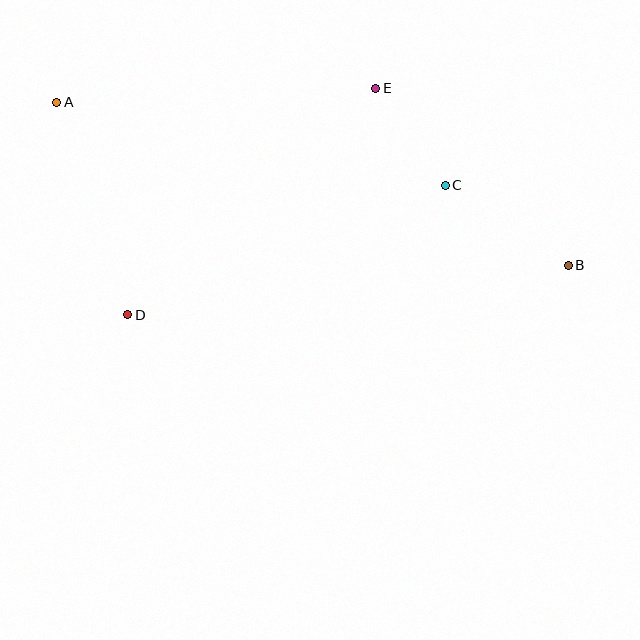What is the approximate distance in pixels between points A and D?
The distance between A and D is approximately 224 pixels.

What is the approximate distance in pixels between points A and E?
The distance between A and E is approximately 319 pixels.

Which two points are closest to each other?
Points C and E are closest to each other.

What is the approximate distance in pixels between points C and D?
The distance between C and D is approximately 343 pixels.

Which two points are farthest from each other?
Points A and B are farthest from each other.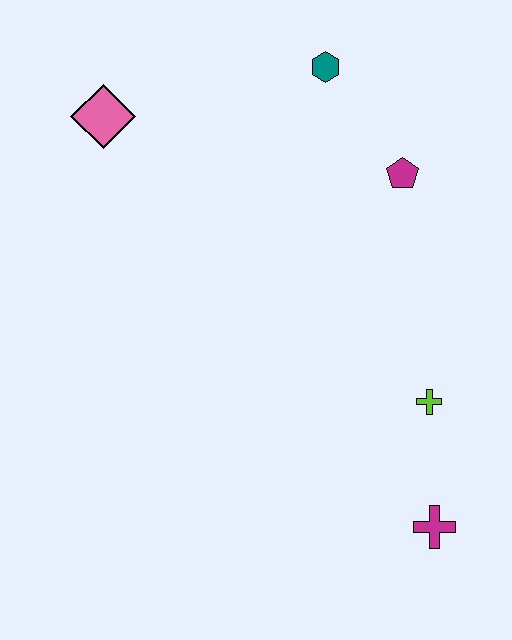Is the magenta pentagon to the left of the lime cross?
Yes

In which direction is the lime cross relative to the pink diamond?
The lime cross is to the right of the pink diamond.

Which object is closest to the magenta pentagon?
The teal hexagon is closest to the magenta pentagon.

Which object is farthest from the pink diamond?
The magenta cross is farthest from the pink diamond.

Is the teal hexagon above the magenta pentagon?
Yes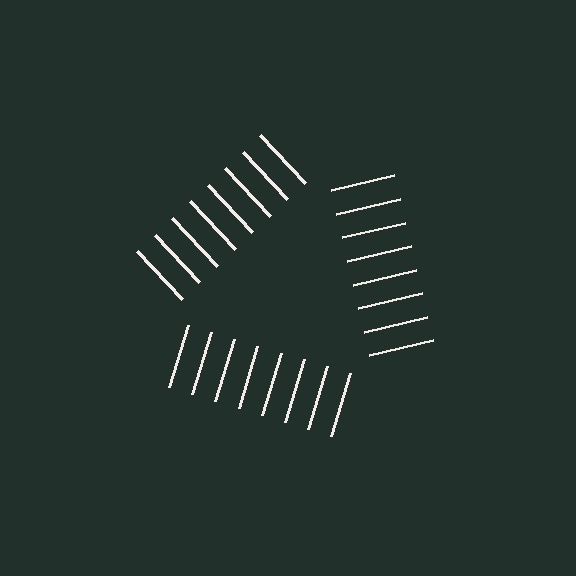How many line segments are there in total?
24 — 8 along each of the 3 edges.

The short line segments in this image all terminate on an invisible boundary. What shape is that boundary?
An illusory triangle — the line segments terminate on its edges but no continuous stroke is drawn.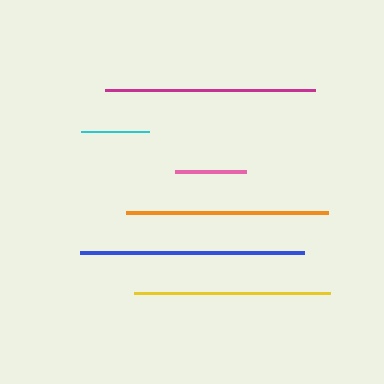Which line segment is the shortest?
The cyan line is the shortest at approximately 68 pixels.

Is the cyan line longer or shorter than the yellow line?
The yellow line is longer than the cyan line.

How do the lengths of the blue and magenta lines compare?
The blue and magenta lines are approximately the same length.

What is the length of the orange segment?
The orange segment is approximately 202 pixels long.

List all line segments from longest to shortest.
From longest to shortest: blue, magenta, orange, yellow, pink, cyan.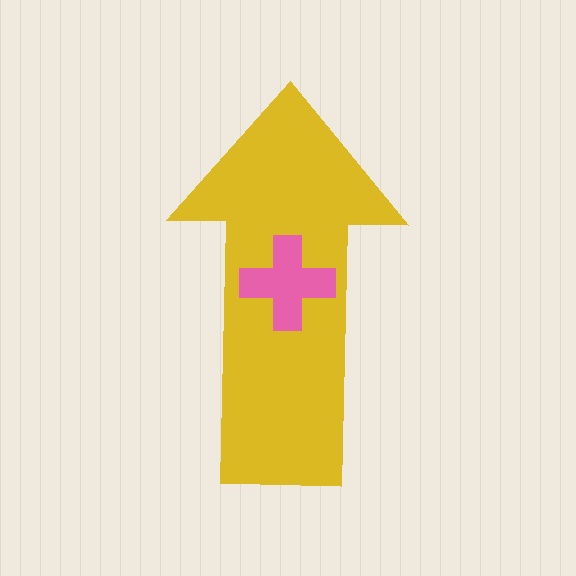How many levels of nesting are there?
2.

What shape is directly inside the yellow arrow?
The pink cross.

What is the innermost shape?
The pink cross.